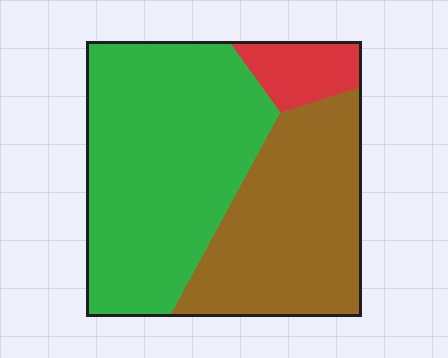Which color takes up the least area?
Red, at roughly 10%.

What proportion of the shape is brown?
Brown covers roughly 40% of the shape.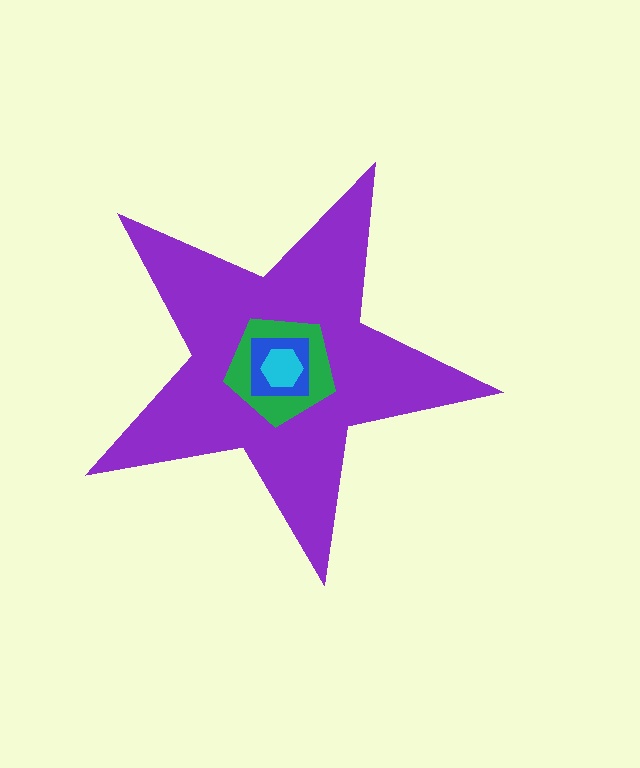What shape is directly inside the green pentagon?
The blue square.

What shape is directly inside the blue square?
The cyan hexagon.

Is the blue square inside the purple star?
Yes.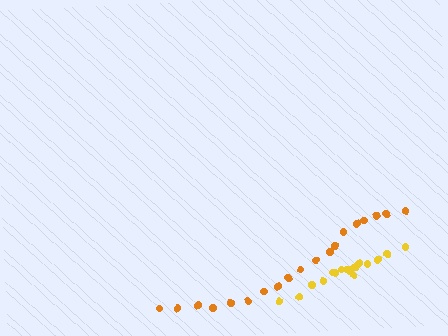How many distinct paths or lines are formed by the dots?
There are 2 distinct paths.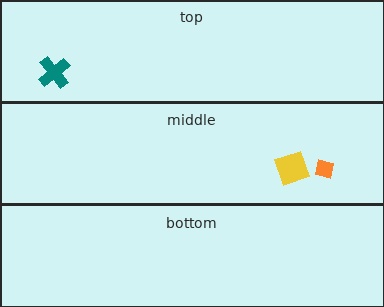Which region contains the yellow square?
The middle region.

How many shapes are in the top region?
1.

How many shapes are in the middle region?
2.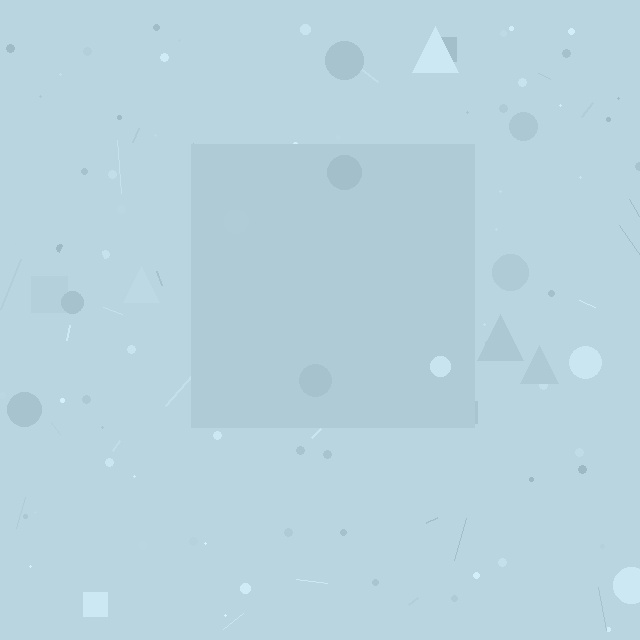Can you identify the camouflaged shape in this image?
The camouflaged shape is a square.